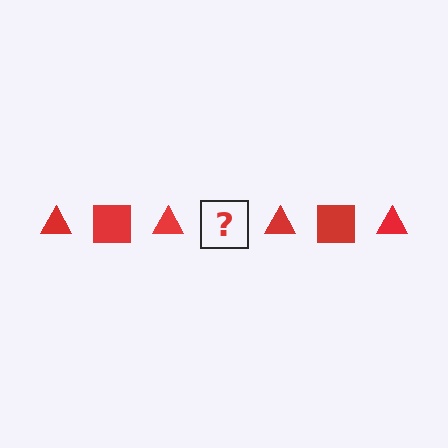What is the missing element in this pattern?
The missing element is a red square.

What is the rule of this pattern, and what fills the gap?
The rule is that the pattern cycles through triangle, square shapes in red. The gap should be filled with a red square.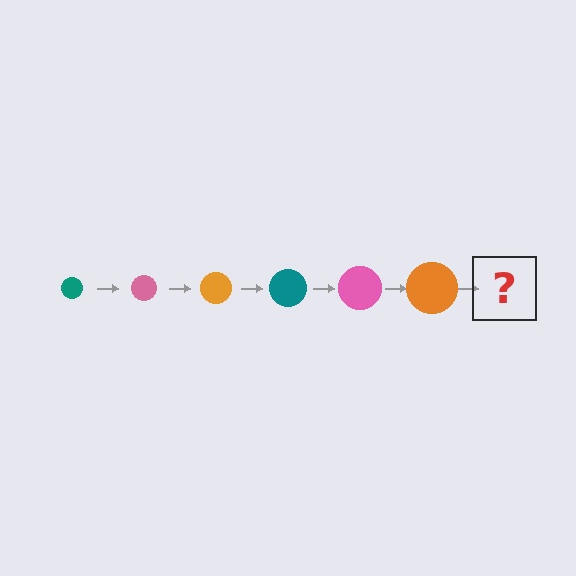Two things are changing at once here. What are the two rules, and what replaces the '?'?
The two rules are that the circle grows larger each step and the color cycles through teal, pink, and orange. The '?' should be a teal circle, larger than the previous one.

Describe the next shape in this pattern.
It should be a teal circle, larger than the previous one.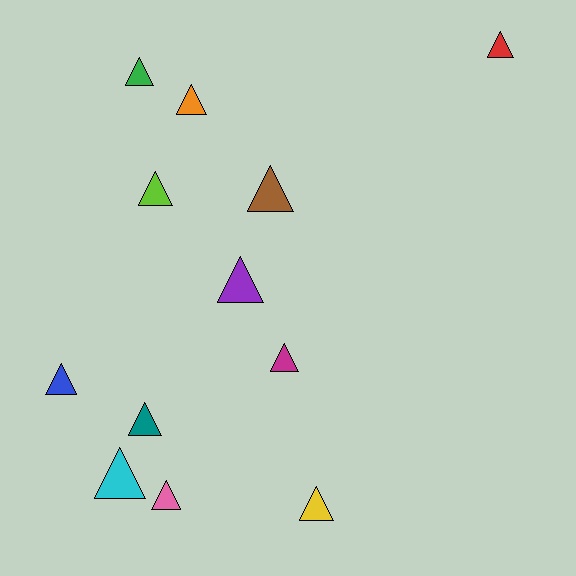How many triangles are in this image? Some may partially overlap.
There are 12 triangles.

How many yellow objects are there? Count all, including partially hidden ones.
There is 1 yellow object.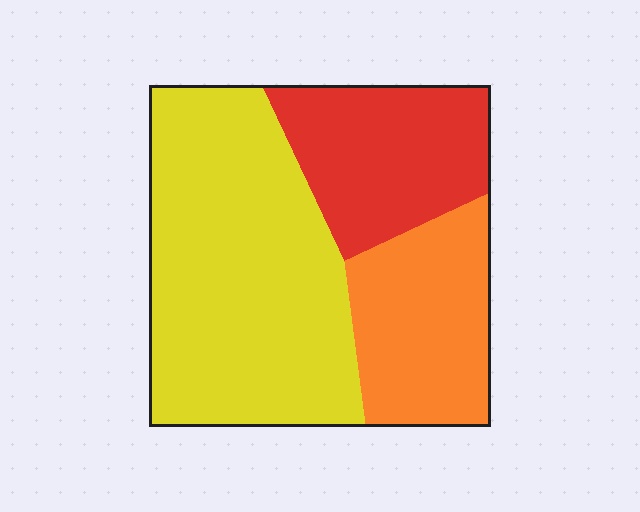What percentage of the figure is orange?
Orange covers 24% of the figure.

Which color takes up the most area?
Yellow, at roughly 50%.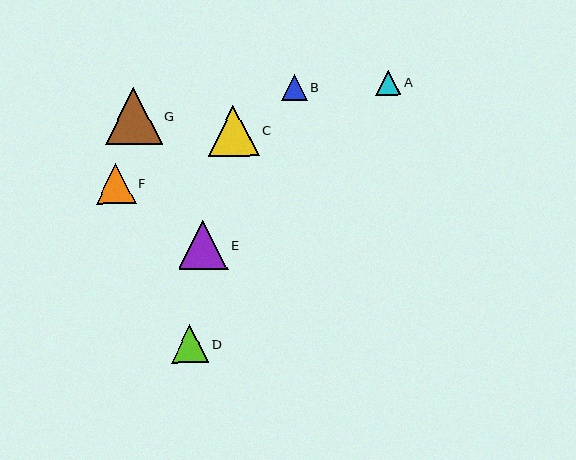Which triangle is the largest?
Triangle G is the largest with a size of approximately 57 pixels.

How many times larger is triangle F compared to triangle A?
Triangle F is approximately 1.6 times the size of triangle A.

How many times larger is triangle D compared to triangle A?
Triangle D is approximately 1.5 times the size of triangle A.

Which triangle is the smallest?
Triangle A is the smallest with a size of approximately 25 pixels.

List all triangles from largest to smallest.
From largest to smallest: G, C, E, F, D, B, A.